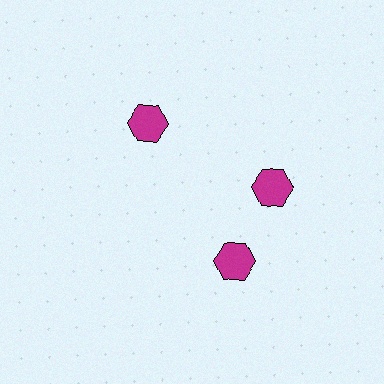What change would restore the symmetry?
The symmetry would be restored by rotating it back into even spacing with its neighbors so that all 3 hexagons sit at equal angles and equal distance from the center.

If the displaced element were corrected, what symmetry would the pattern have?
It would have 3-fold rotational symmetry — the pattern would map onto itself every 120 degrees.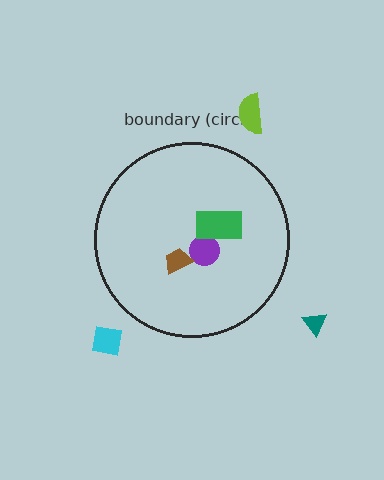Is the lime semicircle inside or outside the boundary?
Outside.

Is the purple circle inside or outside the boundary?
Inside.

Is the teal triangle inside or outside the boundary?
Outside.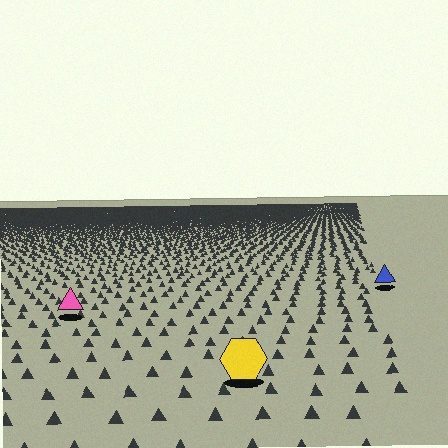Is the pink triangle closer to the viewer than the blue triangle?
Yes. The pink triangle is closer — you can tell from the texture gradient: the ground texture is coarser near it.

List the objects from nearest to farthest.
From nearest to farthest: the yellow hexagon, the pink triangle, the blue triangle.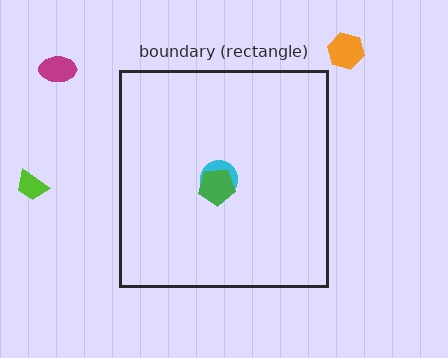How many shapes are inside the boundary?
2 inside, 3 outside.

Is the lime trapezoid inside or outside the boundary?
Outside.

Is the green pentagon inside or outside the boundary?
Inside.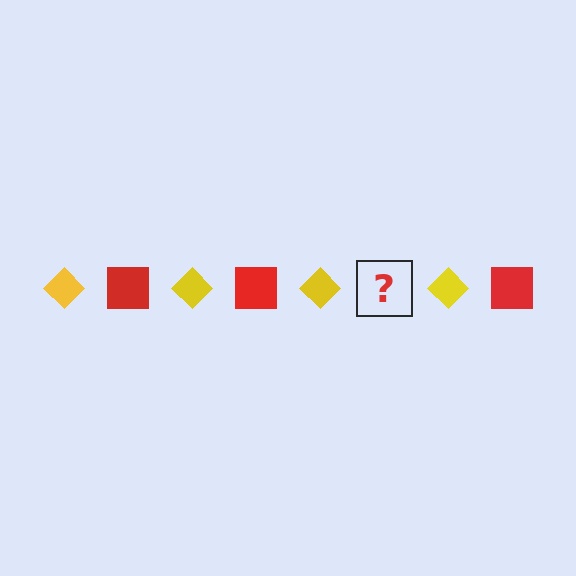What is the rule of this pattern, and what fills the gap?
The rule is that the pattern alternates between yellow diamond and red square. The gap should be filled with a red square.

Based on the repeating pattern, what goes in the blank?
The blank should be a red square.